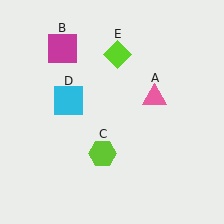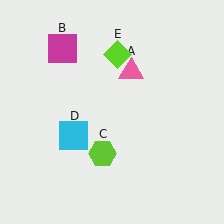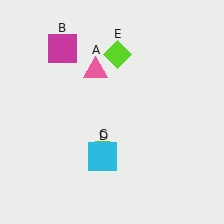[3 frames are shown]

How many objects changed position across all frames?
2 objects changed position: pink triangle (object A), cyan square (object D).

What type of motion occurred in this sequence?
The pink triangle (object A), cyan square (object D) rotated counterclockwise around the center of the scene.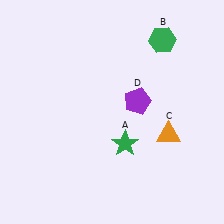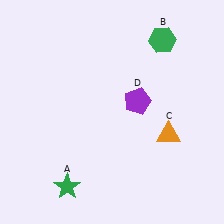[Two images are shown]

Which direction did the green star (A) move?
The green star (A) moved left.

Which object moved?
The green star (A) moved left.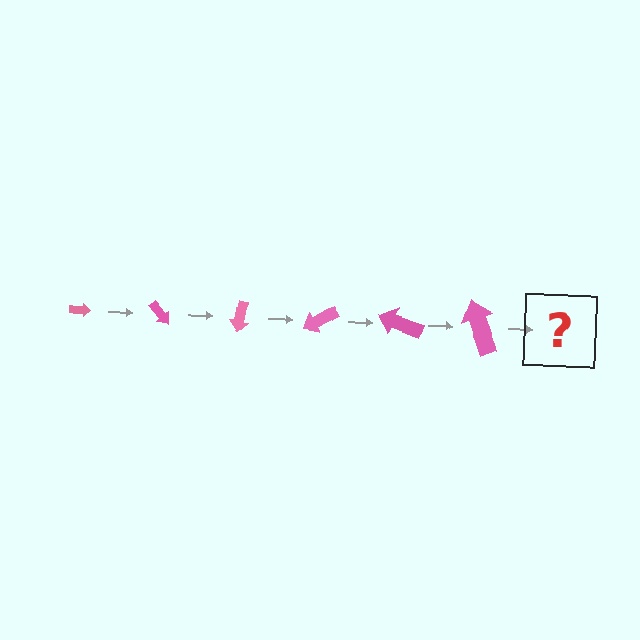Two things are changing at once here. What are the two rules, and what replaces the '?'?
The two rules are that the arrow grows larger each step and it rotates 50 degrees each step. The '?' should be an arrow, larger than the previous one and rotated 300 degrees from the start.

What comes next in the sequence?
The next element should be an arrow, larger than the previous one and rotated 300 degrees from the start.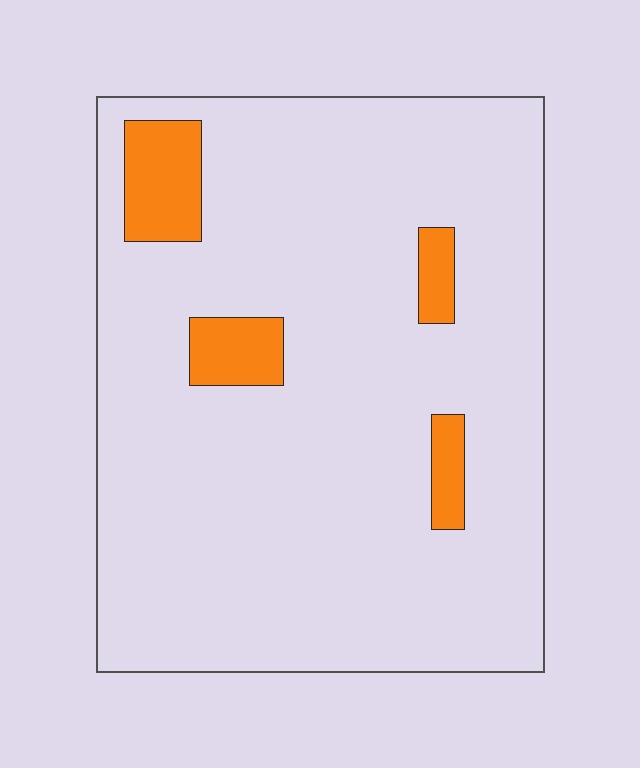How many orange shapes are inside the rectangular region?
4.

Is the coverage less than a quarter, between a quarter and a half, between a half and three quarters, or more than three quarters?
Less than a quarter.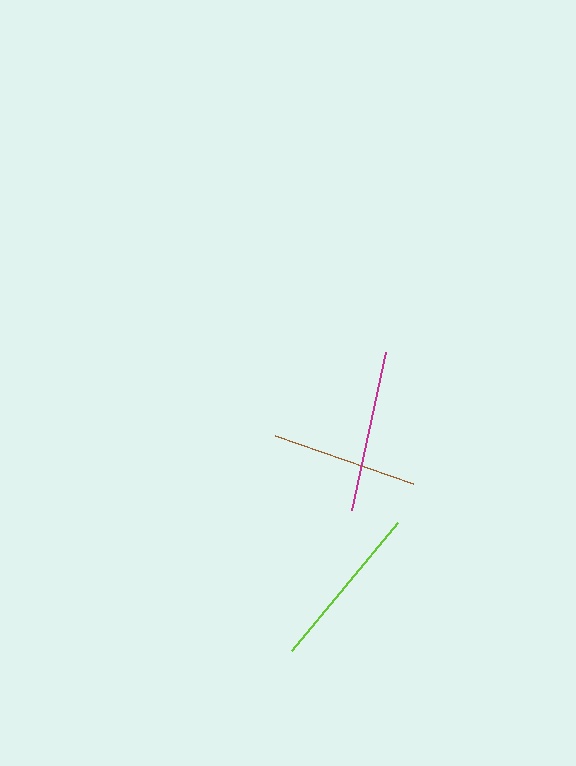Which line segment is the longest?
The lime line is the longest at approximately 166 pixels.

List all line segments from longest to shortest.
From longest to shortest: lime, magenta, brown.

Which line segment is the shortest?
The brown line is the shortest at approximately 146 pixels.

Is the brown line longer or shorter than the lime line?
The lime line is longer than the brown line.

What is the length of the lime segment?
The lime segment is approximately 166 pixels long.